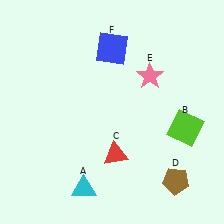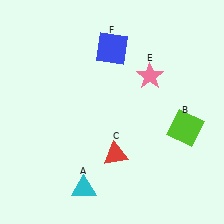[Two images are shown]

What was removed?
The brown pentagon (D) was removed in Image 2.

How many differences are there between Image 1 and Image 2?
There is 1 difference between the two images.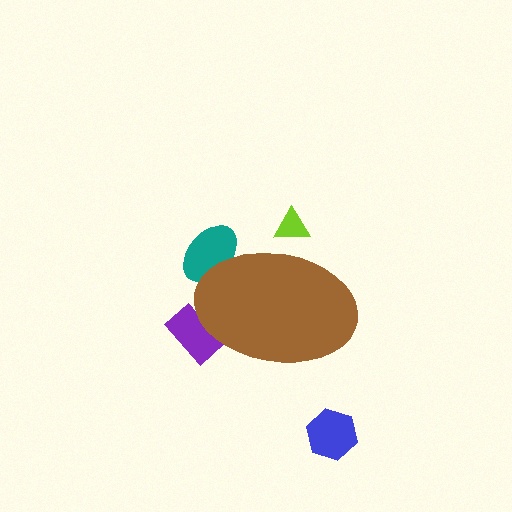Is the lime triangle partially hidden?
Yes, the lime triangle is partially hidden behind the brown ellipse.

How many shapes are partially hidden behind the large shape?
3 shapes are partially hidden.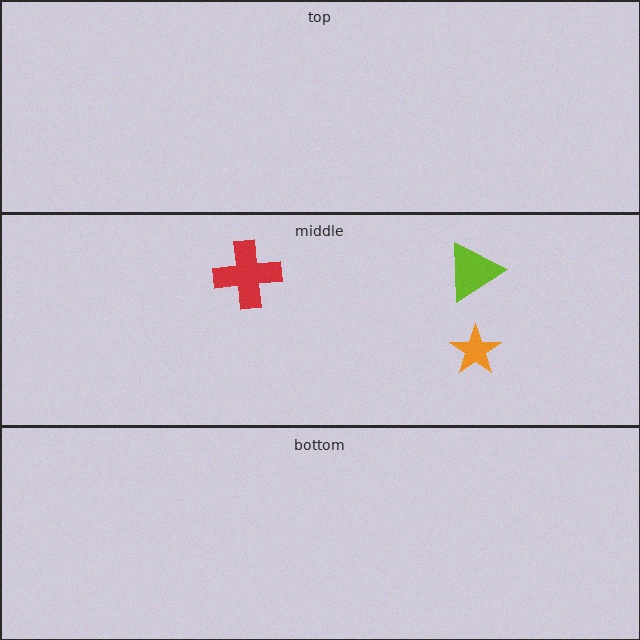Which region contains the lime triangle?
The middle region.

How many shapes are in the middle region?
3.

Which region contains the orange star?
The middle region.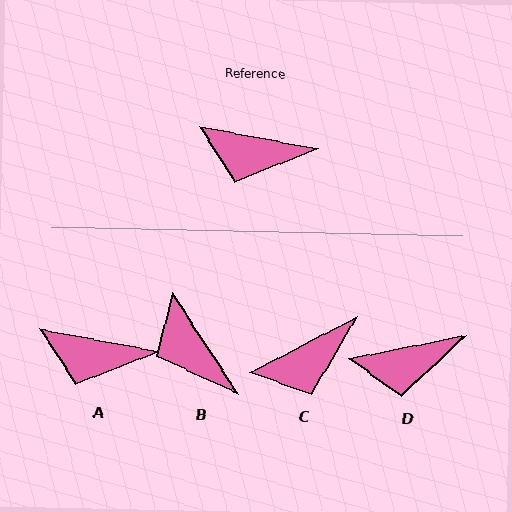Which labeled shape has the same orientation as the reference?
A.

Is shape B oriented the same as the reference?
No, it is off by about 46 degrees.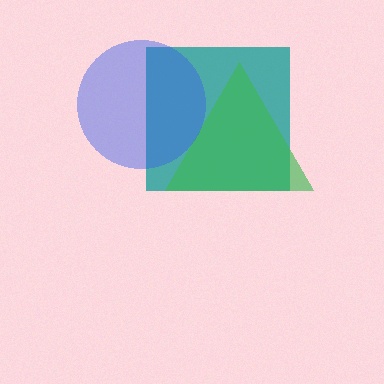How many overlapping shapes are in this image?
There are 3 overlapping shapes in the image.